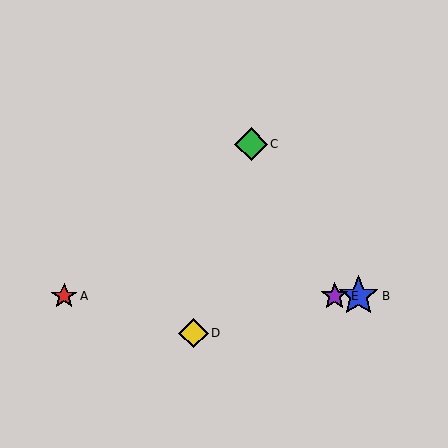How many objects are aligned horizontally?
3 objects (A, B, E) are aligned horizontally.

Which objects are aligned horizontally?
Objects A, B, E are aligned horizontally.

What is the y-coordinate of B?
Object B is at y≈296.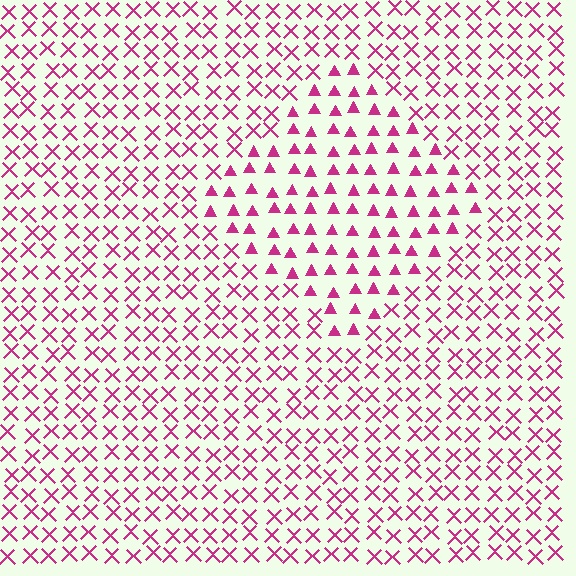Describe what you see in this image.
The image is filled with small magenta elements arranged in a uniform grid. A diamond-shaped region contains triangles, while the surrounding area contains X marks. The boundary is defined purely by the change in element shape.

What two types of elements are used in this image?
The image uses triangles inside the diamond region and X marks outside it.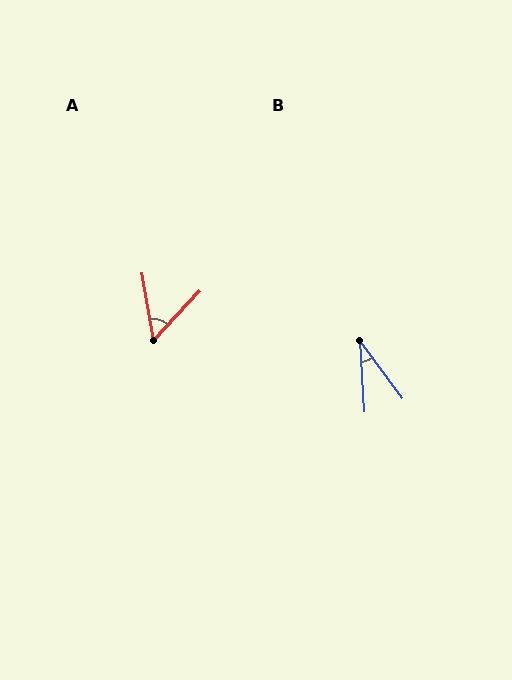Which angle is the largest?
A, at approximately 53 degrees.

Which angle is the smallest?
B, at approximately 33 degrees.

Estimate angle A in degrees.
Approximately 53 degrees.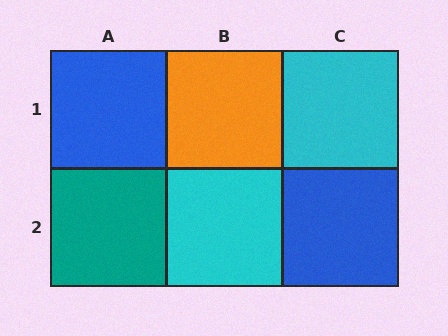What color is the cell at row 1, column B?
Orange.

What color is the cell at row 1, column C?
Cyan.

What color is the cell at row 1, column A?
Blue.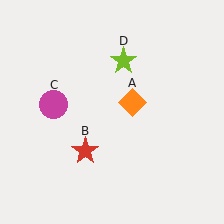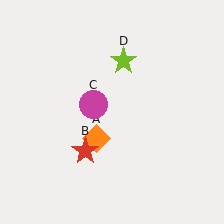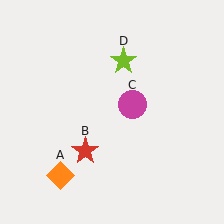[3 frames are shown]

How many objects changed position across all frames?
2 objects changed position: orange diamond (object A), magenta circle (object C).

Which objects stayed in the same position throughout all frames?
Red star (object B) and lime star (object D) remained stationary.